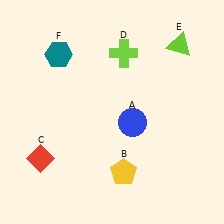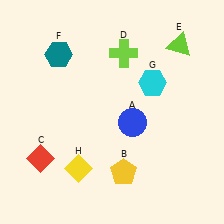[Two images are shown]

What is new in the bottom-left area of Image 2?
A yellow diamond (H) was added in the bottom-left area of Image 2.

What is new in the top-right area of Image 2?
A cyan hexagon (G) was added in the top-right area of Image 2.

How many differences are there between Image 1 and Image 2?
There are 2 differences between the two images.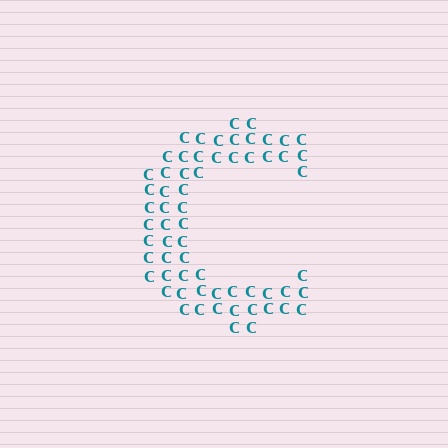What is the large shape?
The large shape is the letter C.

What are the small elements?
The small elements are letter C's.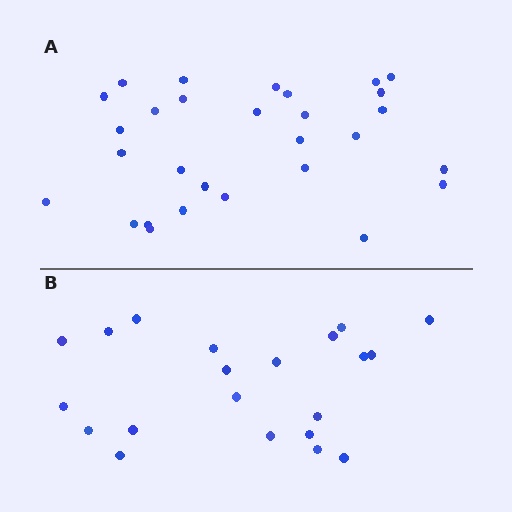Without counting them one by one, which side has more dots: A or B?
Region A (the top region) has more dots.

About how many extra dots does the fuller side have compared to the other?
Region A has roughly 8 or so more dots than region B.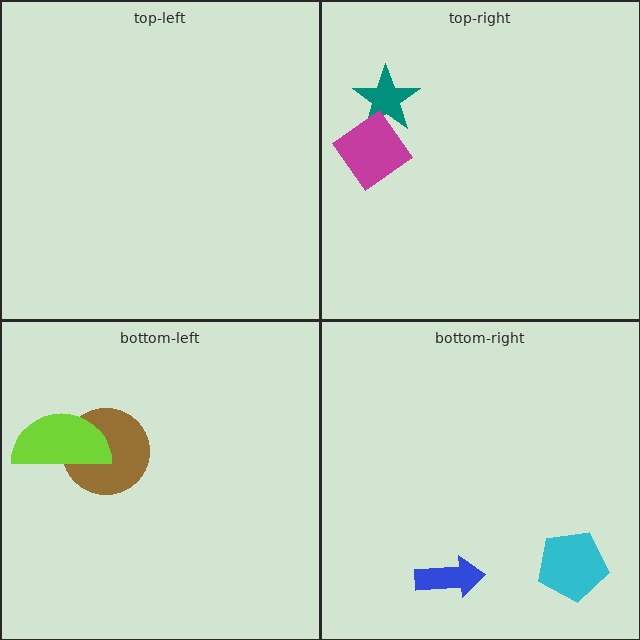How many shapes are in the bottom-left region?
2.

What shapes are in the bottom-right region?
The cyan pentagon, the blue arrow.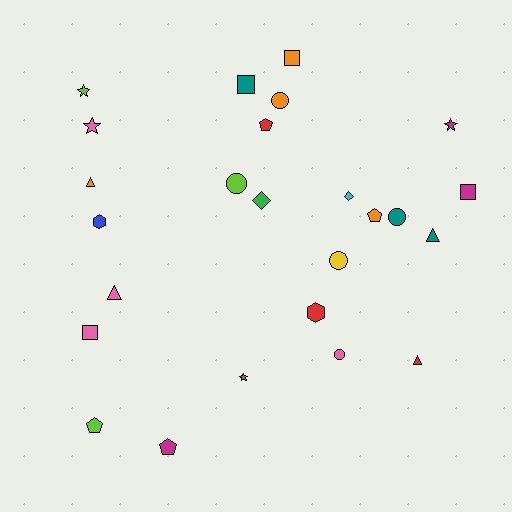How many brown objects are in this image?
There is 1 brown object.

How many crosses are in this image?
There are no crosses.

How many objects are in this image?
There are 25 objects.